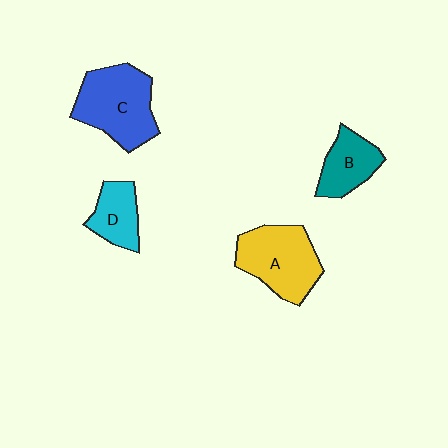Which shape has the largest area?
Shape C (blue).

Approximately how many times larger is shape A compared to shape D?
Approximately 1.8 times.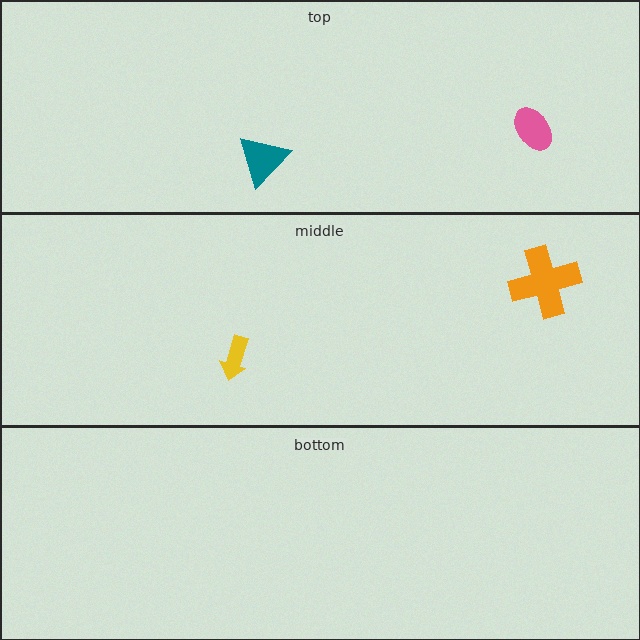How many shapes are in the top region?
2.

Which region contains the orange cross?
The middle region.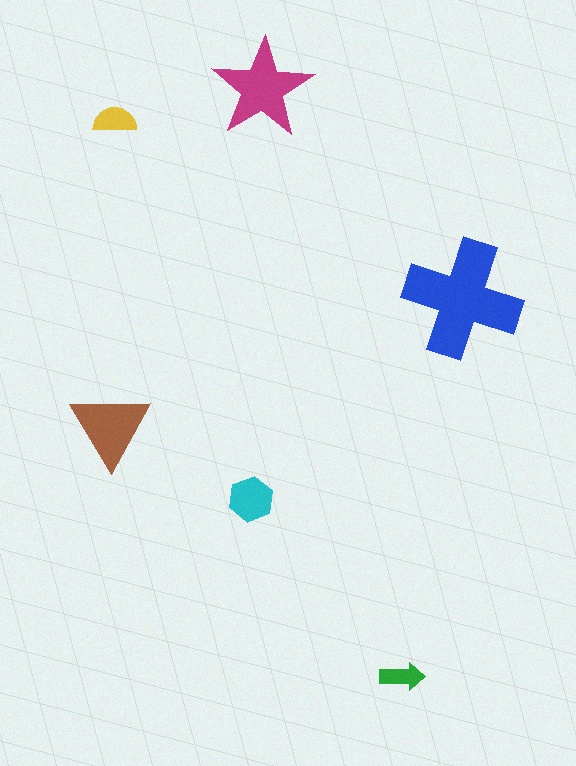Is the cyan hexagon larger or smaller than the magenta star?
Smaller.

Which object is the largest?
The blue cross.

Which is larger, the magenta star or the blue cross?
The blue cross.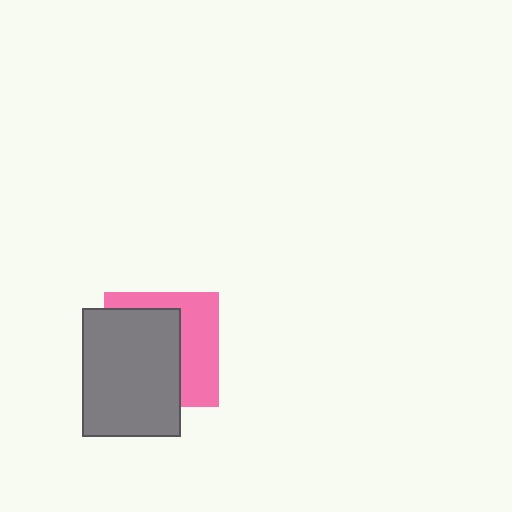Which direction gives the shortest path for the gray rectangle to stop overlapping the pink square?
Moving left gives the shortest separation.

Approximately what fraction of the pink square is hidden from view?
Roughly 58% of the pink square is hidden behind the gray rectangle.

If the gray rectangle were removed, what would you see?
You would see the complete pink square.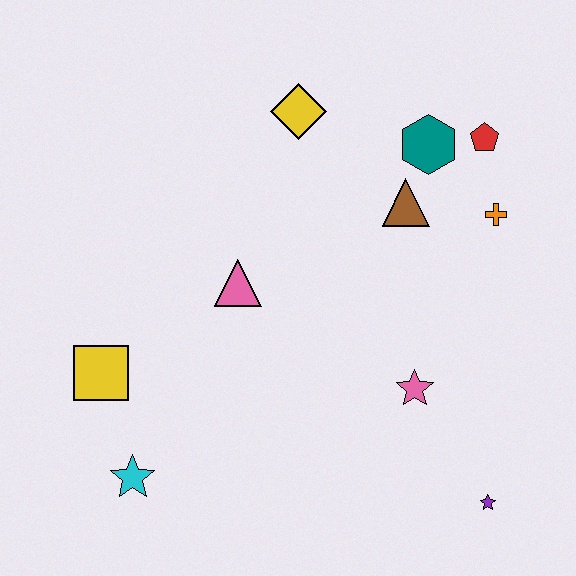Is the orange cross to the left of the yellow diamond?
No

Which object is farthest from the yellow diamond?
The purple star is farthest from the yellow diamond.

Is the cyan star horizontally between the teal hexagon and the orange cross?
No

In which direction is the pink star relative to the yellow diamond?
The pink star is below the yellow diamond.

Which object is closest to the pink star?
The purple star is closest to the pink star.